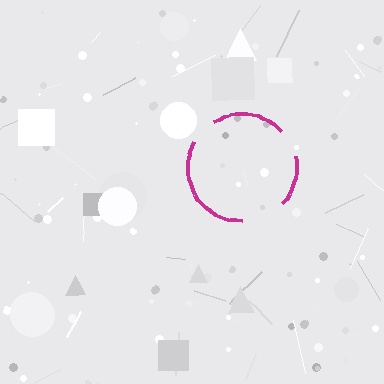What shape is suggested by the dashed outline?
The dashed outline suggests a circle.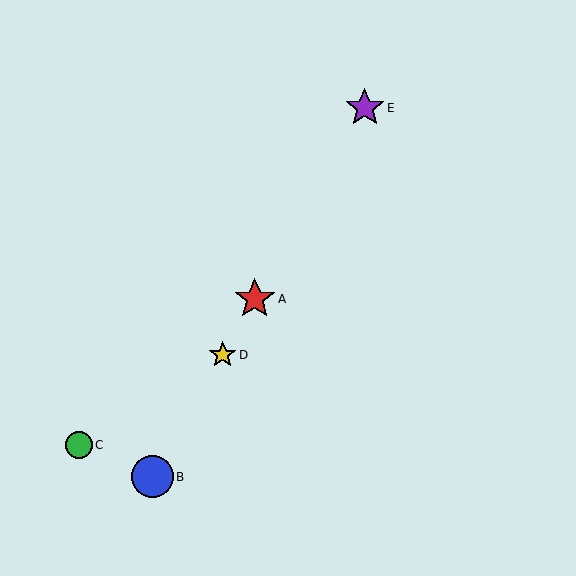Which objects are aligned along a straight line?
Objects A, B, D, E are aligned along a straight line.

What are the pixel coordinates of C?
Object C is at (79, 445).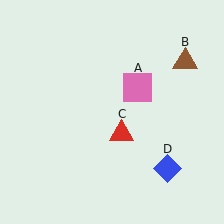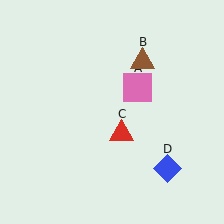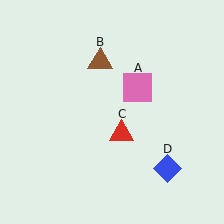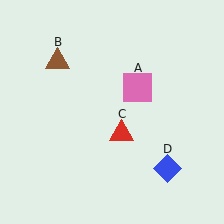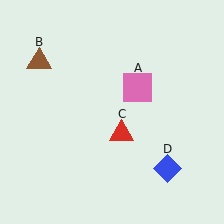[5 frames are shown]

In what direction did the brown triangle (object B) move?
The brown triangle (object B) moved left.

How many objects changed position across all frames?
1 object changed position: brown triangle (object B).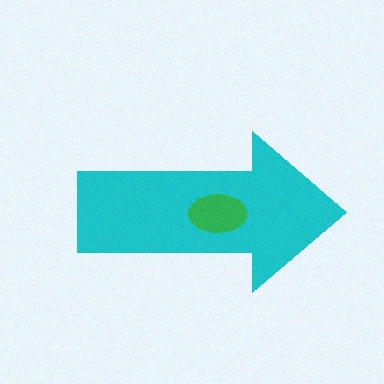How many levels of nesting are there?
2.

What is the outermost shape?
The cyan arrow.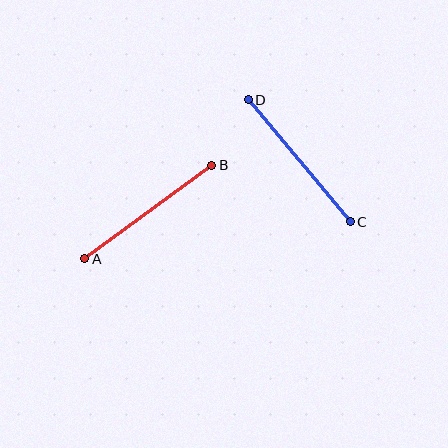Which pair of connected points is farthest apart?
Points C and D are farthest apart.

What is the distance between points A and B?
The distance is approximately 158 pixels.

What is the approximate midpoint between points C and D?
The midpoint is at approximately (299, 161) pixels.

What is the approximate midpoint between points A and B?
The midpoint is at approximately (148, 212) pixels.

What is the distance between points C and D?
The distance is approximately 159 pixels.